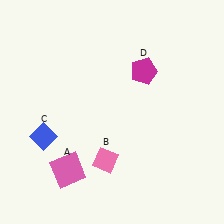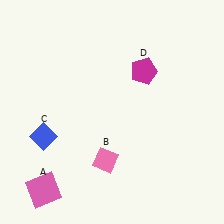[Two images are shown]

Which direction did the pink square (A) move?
The pink square (A) moved left.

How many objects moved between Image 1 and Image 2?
1 object moved between the two images.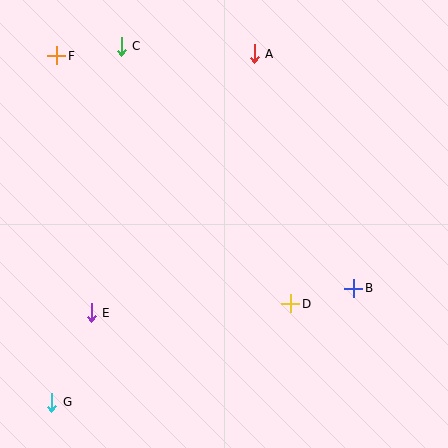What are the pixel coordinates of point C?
Point C is at (121, 46).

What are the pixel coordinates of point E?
Point E is at (91, 313).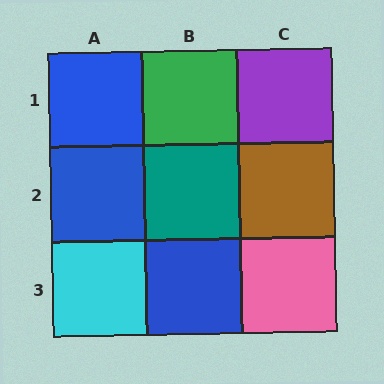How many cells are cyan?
1 cell is cyan.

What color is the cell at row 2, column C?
Brown.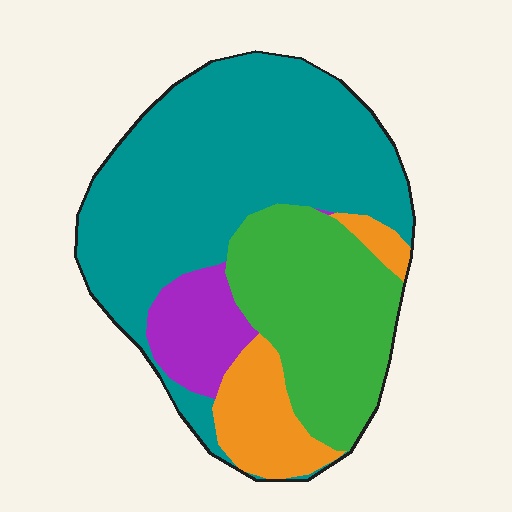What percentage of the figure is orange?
Orange takes up about one eighth (1/8) of the figure.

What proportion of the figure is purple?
Purple takes up less than a sixth of the figure.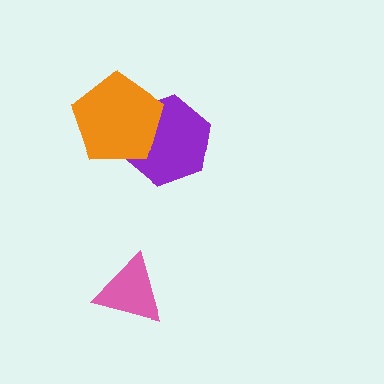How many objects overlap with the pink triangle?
0 objects overlap with the pink triangle.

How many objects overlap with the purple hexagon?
1 object overlaps with the purple hexagon.